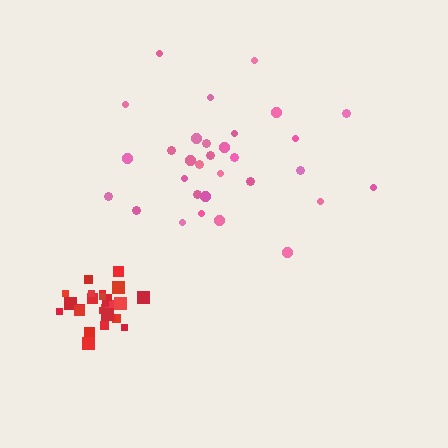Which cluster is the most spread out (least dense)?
Pink.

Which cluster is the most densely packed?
Red.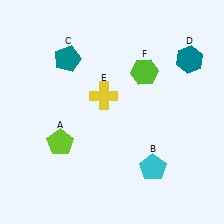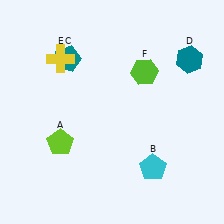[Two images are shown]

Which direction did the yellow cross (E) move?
The yellow cross (E) moved left.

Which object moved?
The yellow cross (E) moved left.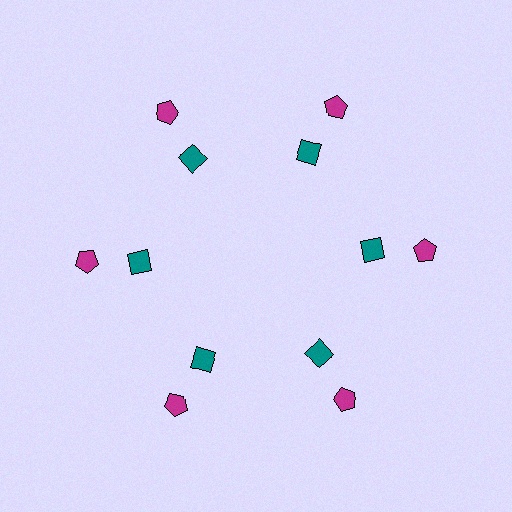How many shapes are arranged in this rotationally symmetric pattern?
There are 12 shapes, arranged in 6 groups of 2.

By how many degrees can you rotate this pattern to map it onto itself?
The pattern maps onto itself every 60 degrees of rotation.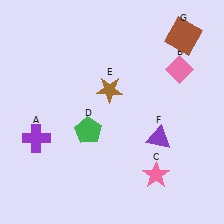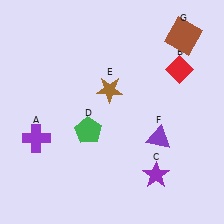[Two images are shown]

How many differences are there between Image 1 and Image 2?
There are 2 differences between the two images.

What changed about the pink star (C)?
In Image 1, C is pink. In Image 2, it changed to purple.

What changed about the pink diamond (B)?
In Image 1, B is pink. In Image 2, it changed to red.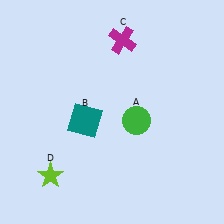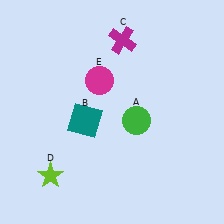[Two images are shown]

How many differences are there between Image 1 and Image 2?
There is 1 difference between the two images.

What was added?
A magenta circle (E) was added in Image 2.